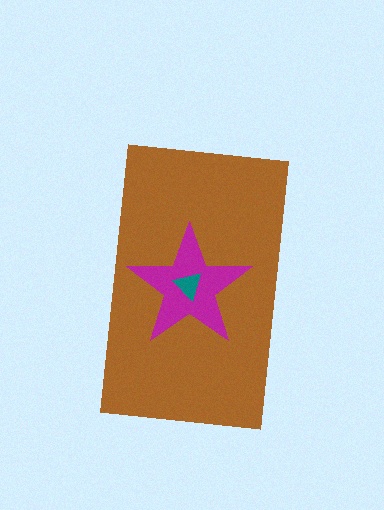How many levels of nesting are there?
3.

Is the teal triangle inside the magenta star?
Yes.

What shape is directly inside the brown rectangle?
The magenta star.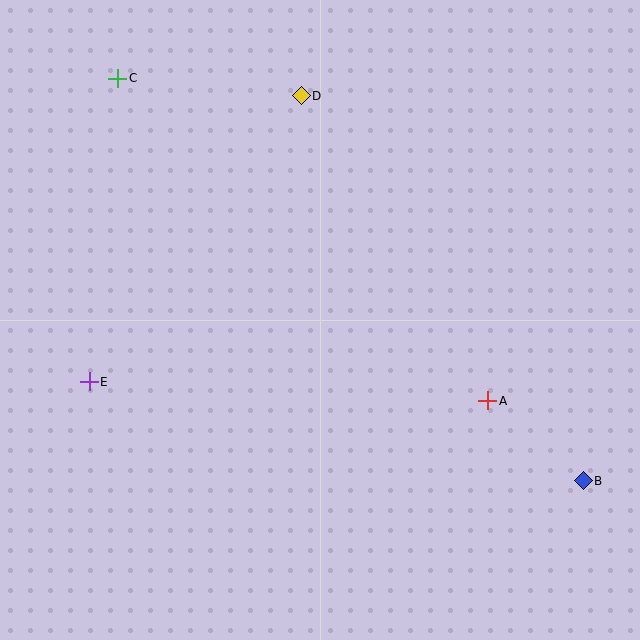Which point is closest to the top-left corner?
Point C is closest to the top-left corner.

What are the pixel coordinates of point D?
Point D is at (301, 96).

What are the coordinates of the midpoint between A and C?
The midpoint between A and C is at (303, 240).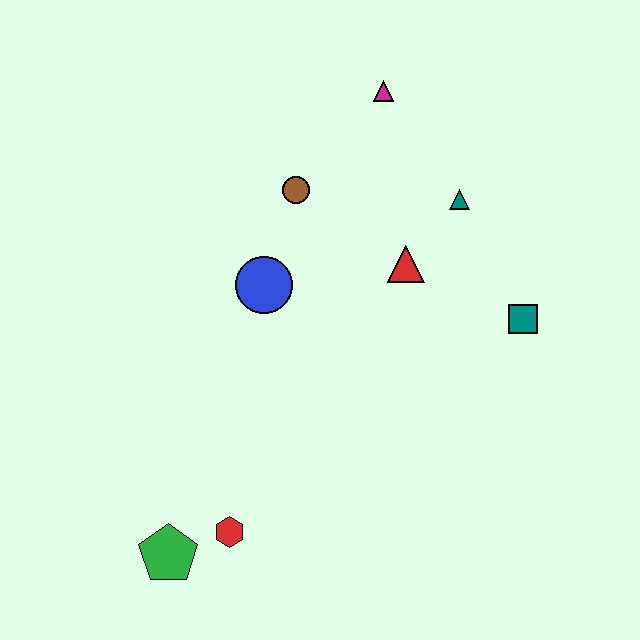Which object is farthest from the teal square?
The green pentagon is farthest from the teal square.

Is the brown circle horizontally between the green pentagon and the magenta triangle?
Yes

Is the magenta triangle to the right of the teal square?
No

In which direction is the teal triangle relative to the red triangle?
The teal triangle is above the red triangle.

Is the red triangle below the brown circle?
Yes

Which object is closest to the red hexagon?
The green pentagon is closest to the red hexagon.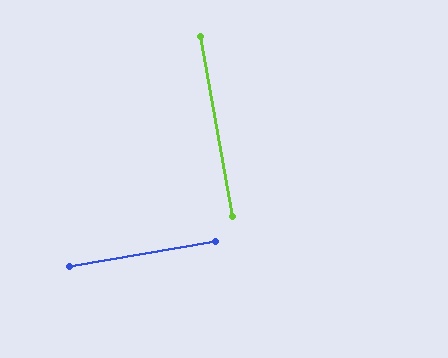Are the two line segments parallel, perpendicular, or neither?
Perpendicular — they meet at approximately 90°.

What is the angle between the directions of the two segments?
Approximately 90 degrees.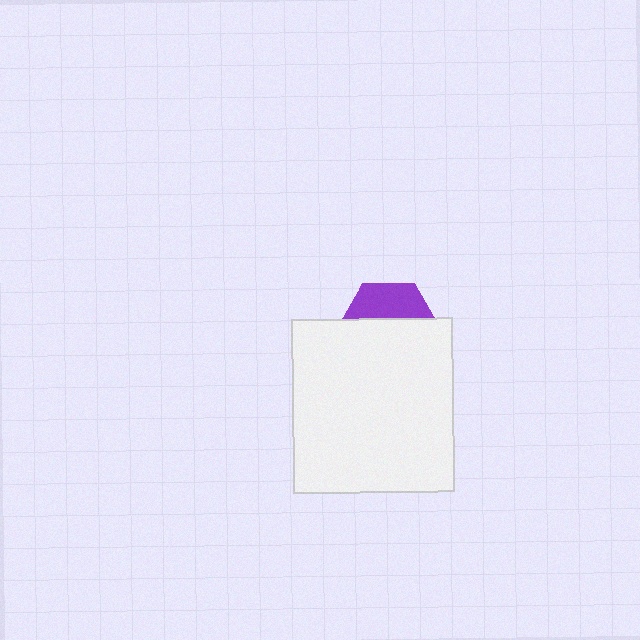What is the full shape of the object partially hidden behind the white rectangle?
The partially hidden object is a purple hexagon.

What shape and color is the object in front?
The object in front is a white rectangle.